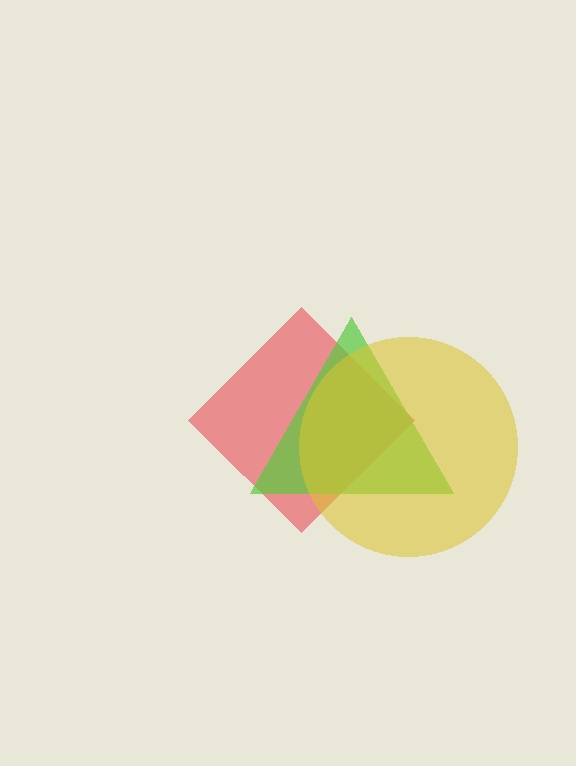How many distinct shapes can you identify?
There are 3 distinct shapes: a red diamond, a lime triangle, a yellow circle.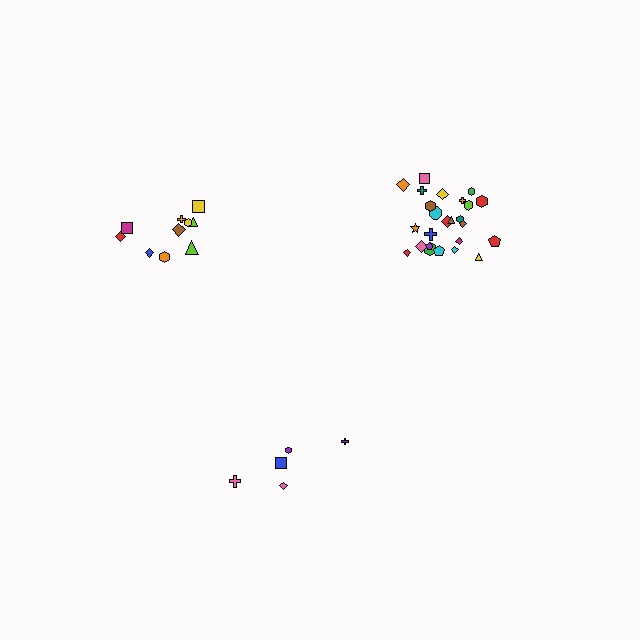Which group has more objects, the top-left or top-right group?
The top-right group.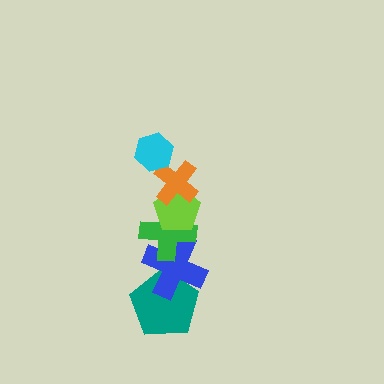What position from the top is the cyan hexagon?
The cyan hexagon is 1st from the top.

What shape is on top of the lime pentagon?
The orange cross is on top of the lime pentagon.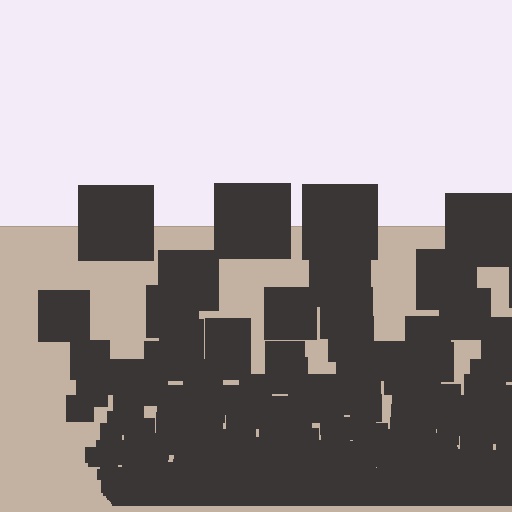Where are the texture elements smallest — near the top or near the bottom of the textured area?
Near the bottom.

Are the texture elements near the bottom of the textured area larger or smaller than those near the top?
Smaller. The gradient is inverted — elements near the bottom are smaller and denser.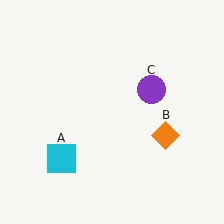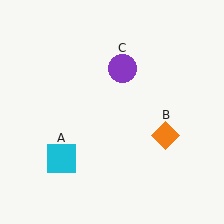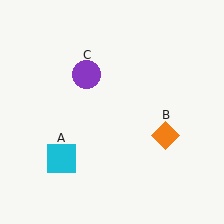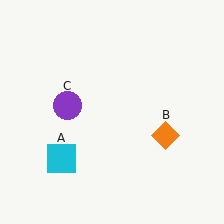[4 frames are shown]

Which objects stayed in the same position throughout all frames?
Cyan square (object A) and orange diamond (object B) remained stationary.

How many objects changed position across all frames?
1 object changed position: purple circle (object C).